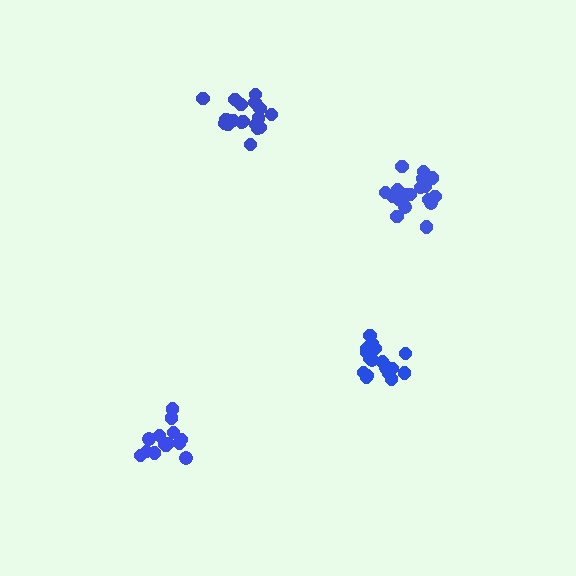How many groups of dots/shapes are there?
There are 4 groups.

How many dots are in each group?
Group 1: 18 dots, Group 2: 18 dots, Group 3: 19 dots, Group 4: 14 dots (69 total).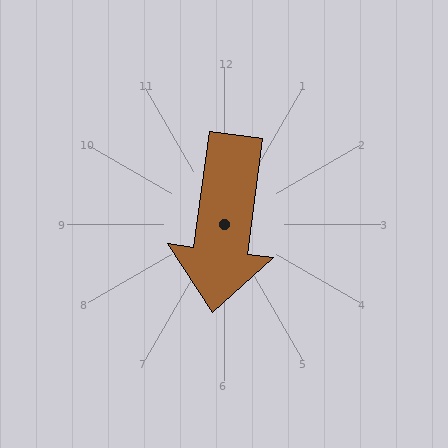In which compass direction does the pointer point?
South.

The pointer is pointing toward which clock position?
Roughly 6 o'clock.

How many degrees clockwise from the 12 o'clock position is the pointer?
Approximately 188 degrees.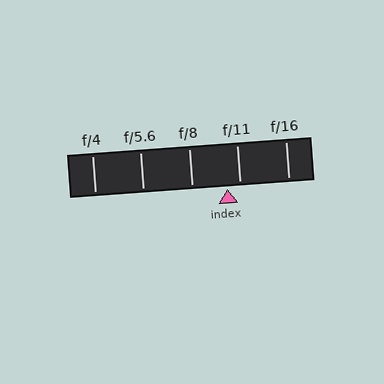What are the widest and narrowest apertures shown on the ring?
The widest aperture shown is f/4 and the narrowest is f/16.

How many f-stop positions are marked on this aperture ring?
There are 5 f-stop positions marked.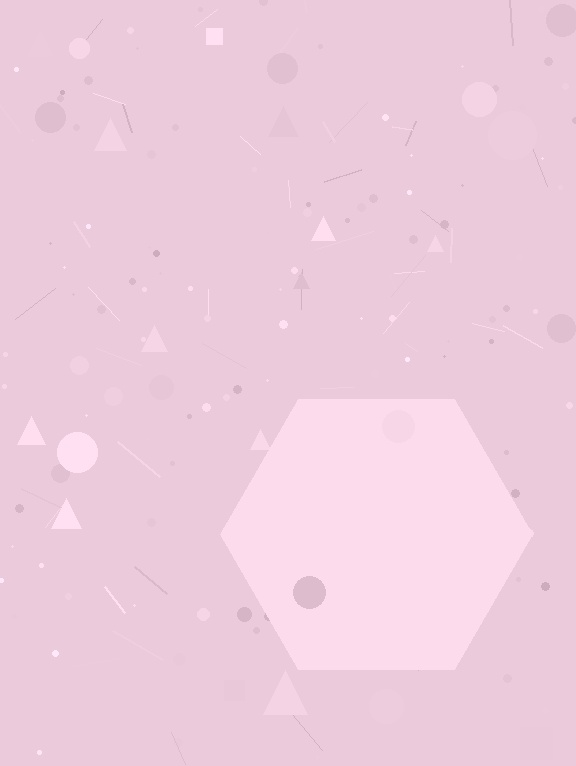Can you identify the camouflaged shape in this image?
The camouflaged shape is a hexagon.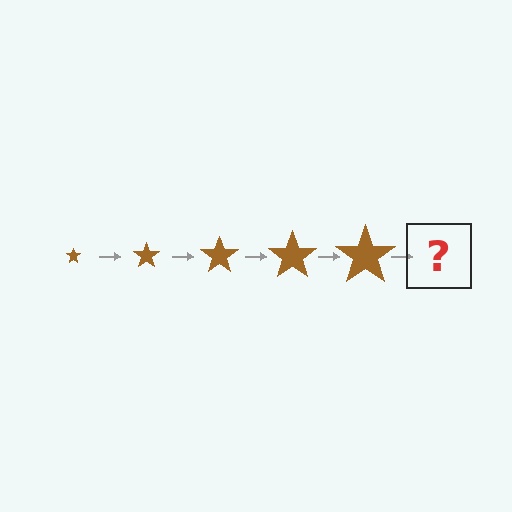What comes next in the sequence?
The next element should be a brown star, larger than the previous one.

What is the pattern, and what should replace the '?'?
The pattern is that the star gets progressively larger each step. The '?' should be a brown star, larger than the previous one.